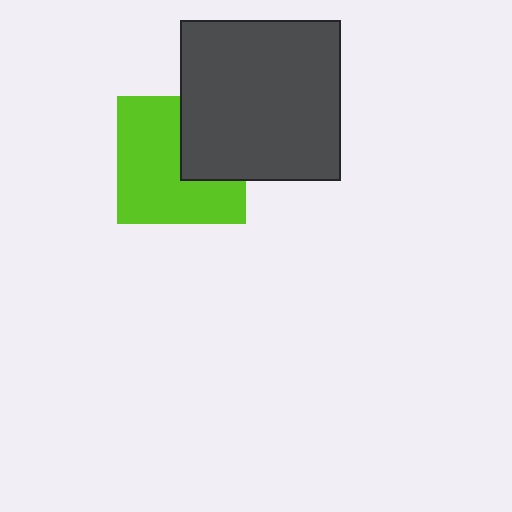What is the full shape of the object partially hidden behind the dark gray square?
The partially hidden object is a lime square.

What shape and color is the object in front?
The object in front is a dark gray square.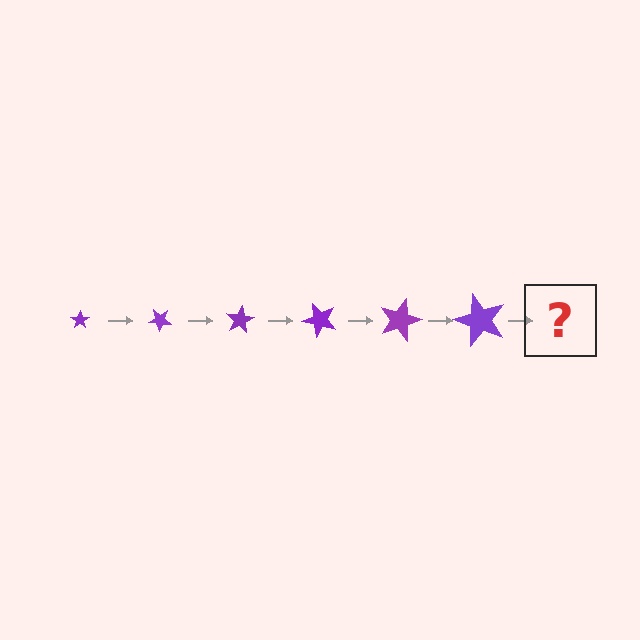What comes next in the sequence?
The next element should be a star, larger than the previous one and rotated 240 degrees from the start.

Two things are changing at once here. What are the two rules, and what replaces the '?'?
The two rules are that the star grows larger each step and it rotates 40 degrees each step. The '?' should be a star, larger than the previous one and rotated 240 degrees from the start.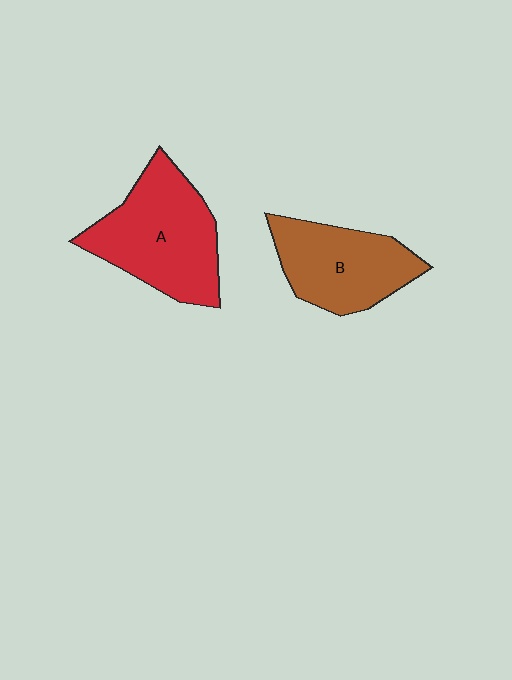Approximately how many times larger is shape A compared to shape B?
Approximately 1.3 times.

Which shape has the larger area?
Shape A (red).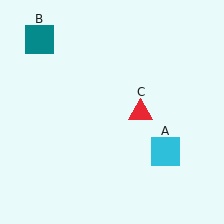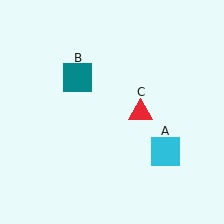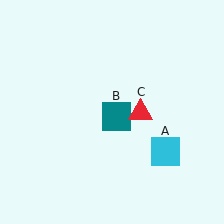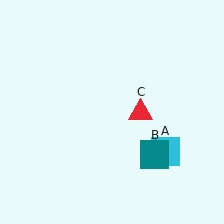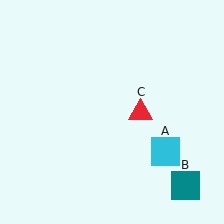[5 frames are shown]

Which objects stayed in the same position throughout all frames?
Cyan square (object A) and red triangle (object C) remained stationary.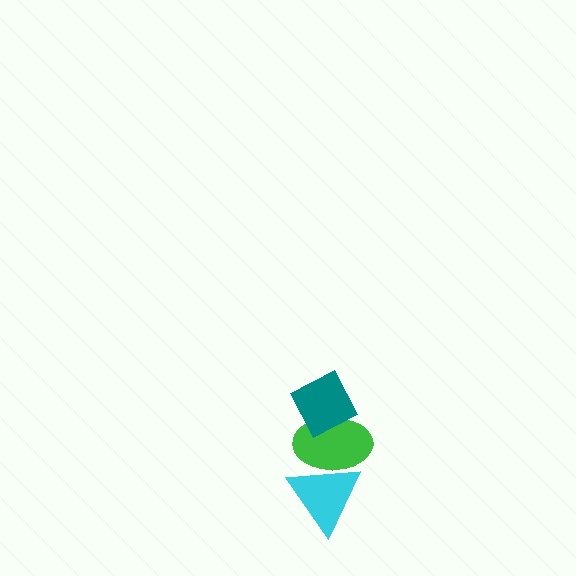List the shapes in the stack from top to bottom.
From top to bottom: the teal diamond, the green ellipse, the cyan triangle.